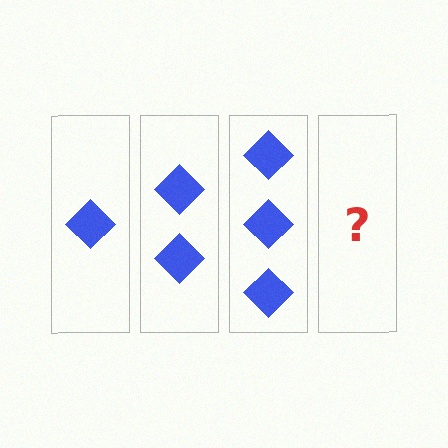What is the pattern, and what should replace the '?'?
The pattern is that each step adds one more diamond. The '?' should be 4 diamonds.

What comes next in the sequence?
The next element should be 4 diamonds.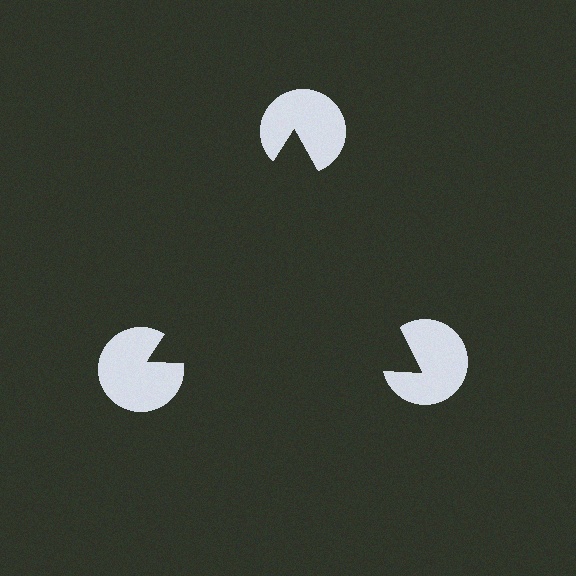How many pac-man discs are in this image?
There are 3 — one at each vertex of the illusory triangle.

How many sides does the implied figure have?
3 sides.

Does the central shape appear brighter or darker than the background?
It typically appears slightly darker than the background, even though no actual brightness change is drawn.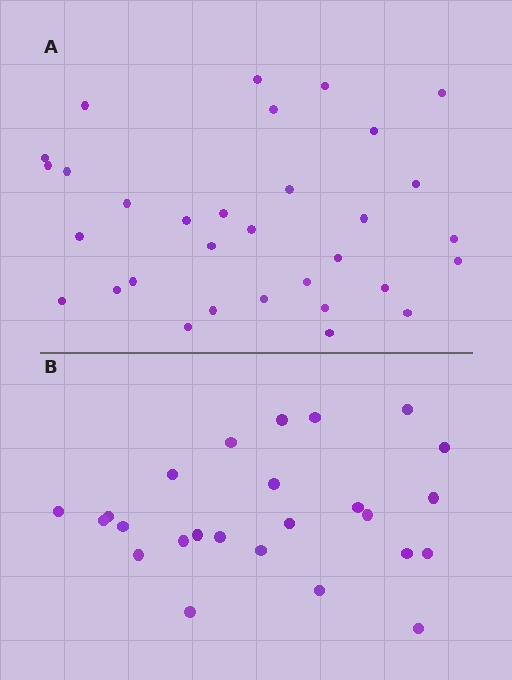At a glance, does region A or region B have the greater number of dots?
Region A (the top region) has more dots.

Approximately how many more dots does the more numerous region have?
Region A has roughly 8 or so more dots than region B.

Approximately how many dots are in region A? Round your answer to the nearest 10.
About 30 dots. (The exact count is 32, which rounds to 30.)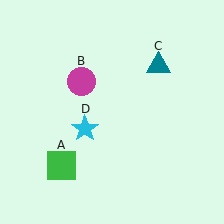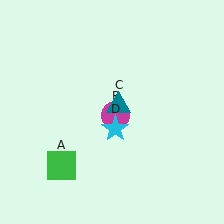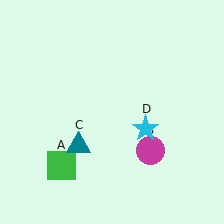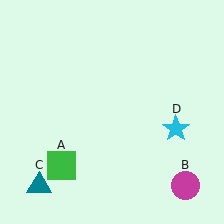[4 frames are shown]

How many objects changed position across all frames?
3 objects changed position: magenta circle (object B), teal triangle (object C), cyan star (object D).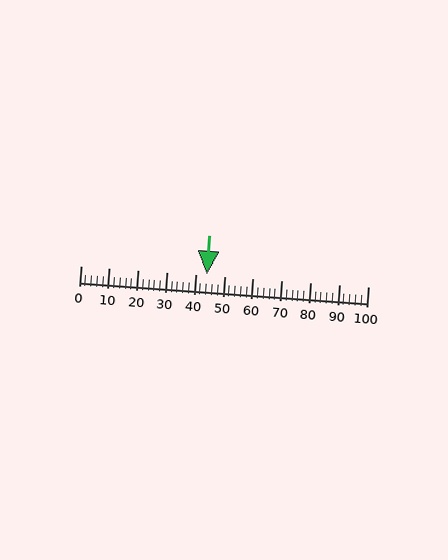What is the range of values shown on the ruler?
The ruler shows values from 0 to 100.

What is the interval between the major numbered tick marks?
The major tick marks are spaced 10 units apart.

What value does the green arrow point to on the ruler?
The green arrow points to approximately 44.